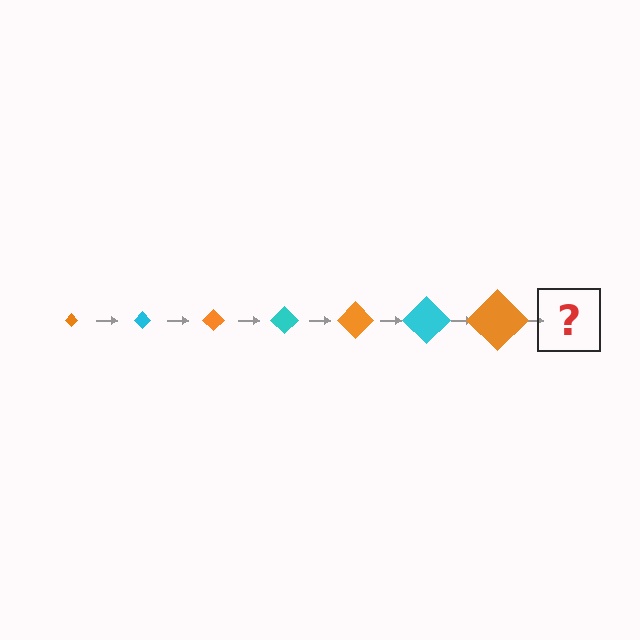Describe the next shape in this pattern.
It should be a cyan diamond, larger than the previous one.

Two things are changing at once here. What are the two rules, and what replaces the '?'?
The two rules are that the diamond grows larger each step and the color cycles through orange and cyan. The '?' should be a cyan diamond, larger than the previous one.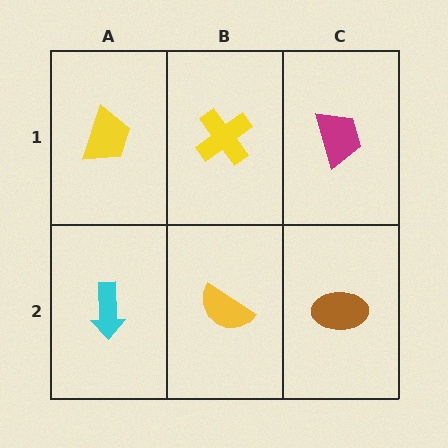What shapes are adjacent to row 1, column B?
A yellow semicircle (row 2, column B), a yellow trapezoid (row 1, column A), a magenta trapezoid (row 1, column C).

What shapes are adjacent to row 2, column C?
A magenta trapezoid (row 1, column C), a yellow semicircle (row 2, column B).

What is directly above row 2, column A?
A yellow trapezoid.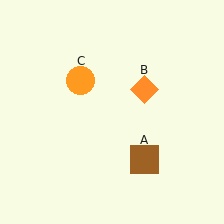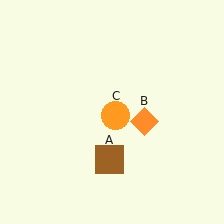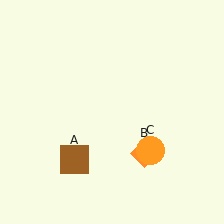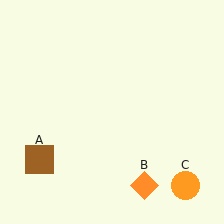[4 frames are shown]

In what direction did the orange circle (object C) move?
The orange circle (object C) moved down and to the right.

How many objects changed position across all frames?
3 objects changed position: brown square (object A), orange diamond (object B), orange circle (object C).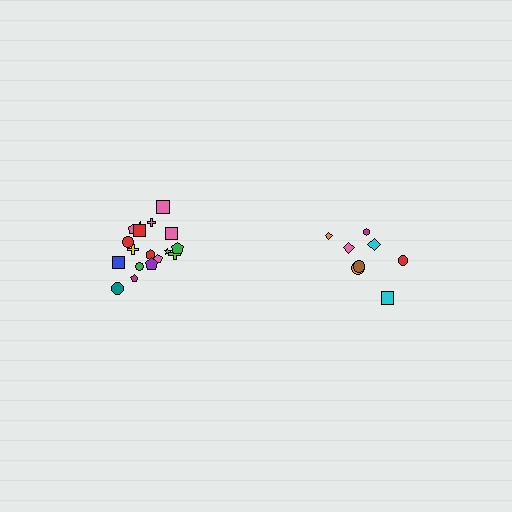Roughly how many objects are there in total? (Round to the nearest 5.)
Roughly 25 objects in total.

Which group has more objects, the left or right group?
The left group.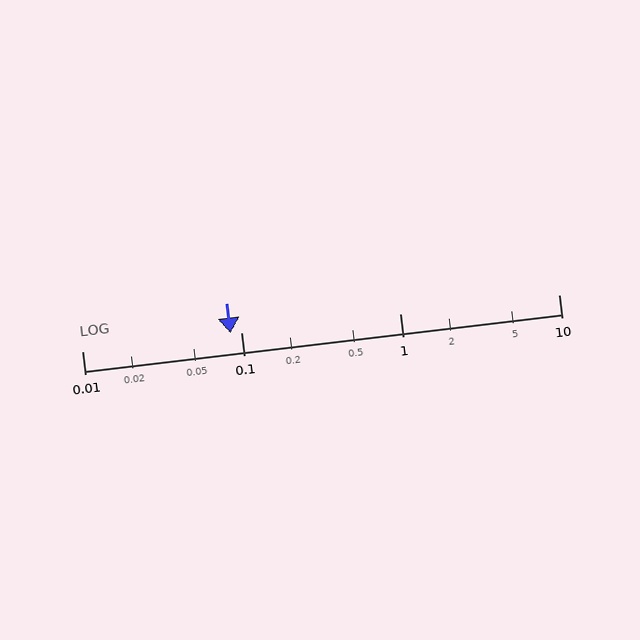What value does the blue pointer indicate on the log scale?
The pointer indicates approximately 0.086.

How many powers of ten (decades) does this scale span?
The scale spans 3 decades, from 0.01 to 10.